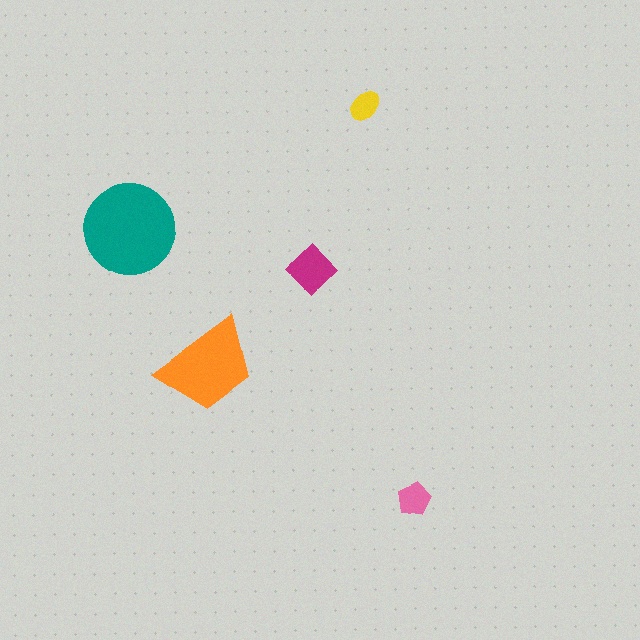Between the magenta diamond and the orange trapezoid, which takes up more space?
The orange trapezoid.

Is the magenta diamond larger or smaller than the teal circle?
Smaller.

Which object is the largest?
The teal circle.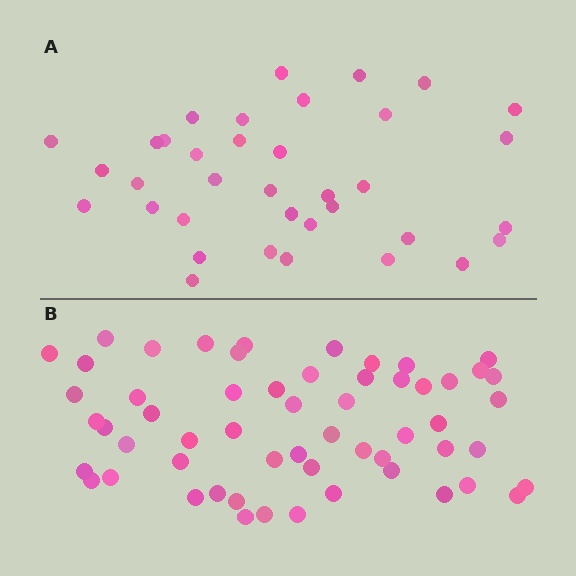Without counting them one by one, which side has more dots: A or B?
Region B (the bottom region) has more dots.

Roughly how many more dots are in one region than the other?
Region B has approximately 20 more dots than region A.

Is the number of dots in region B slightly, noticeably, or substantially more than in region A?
Region B has substantially more. The ratio is roughly 1.6 to 1.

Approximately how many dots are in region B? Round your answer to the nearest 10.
About 60 dots. (The exact count is 57, which rounds to 60.)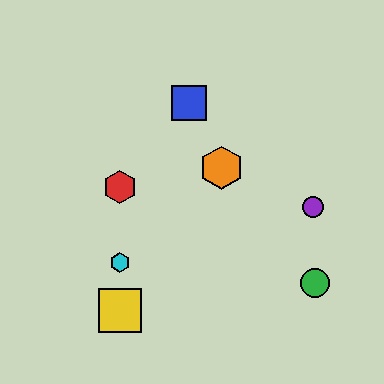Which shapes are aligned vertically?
The red hexagon, the yellow square, the cyan hexagon are aligned vertically.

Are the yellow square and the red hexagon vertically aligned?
Yes, both are at x≈120.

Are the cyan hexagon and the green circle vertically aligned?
No, the cyan hexagon is at x≈120 and the green circle is at x≈315.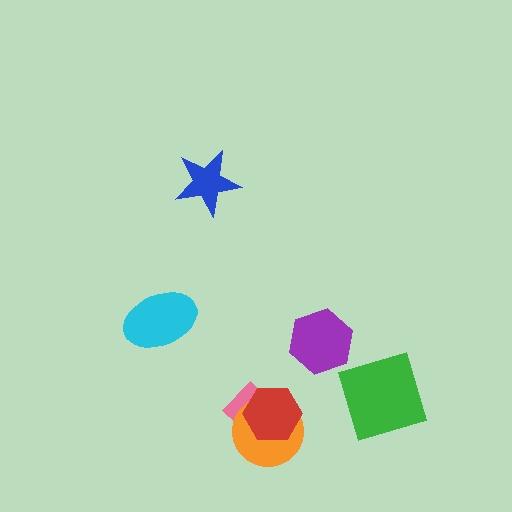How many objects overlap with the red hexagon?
2 objects overlap with the red hexagon.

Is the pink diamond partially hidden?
Yes, it is partially covered by another shape.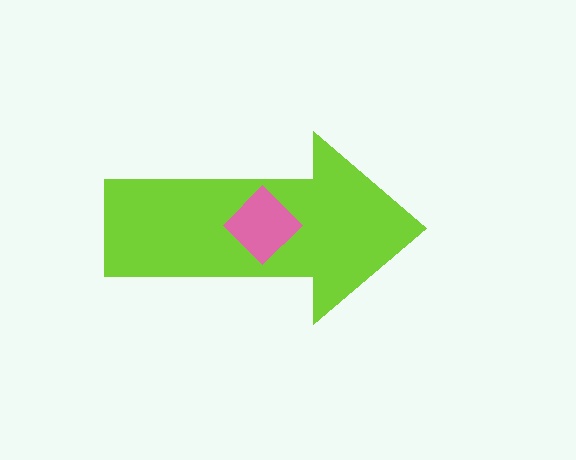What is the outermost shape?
The lime arrow.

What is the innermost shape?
The pink diamond.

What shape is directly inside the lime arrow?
The pink diamond.